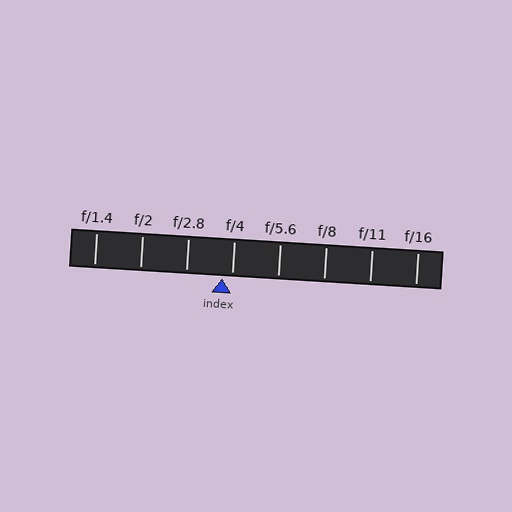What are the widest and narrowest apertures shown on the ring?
The widest aperture shown is f/1.4 and the narrowest is f/16.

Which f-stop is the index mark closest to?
The index mark is closest to f/4.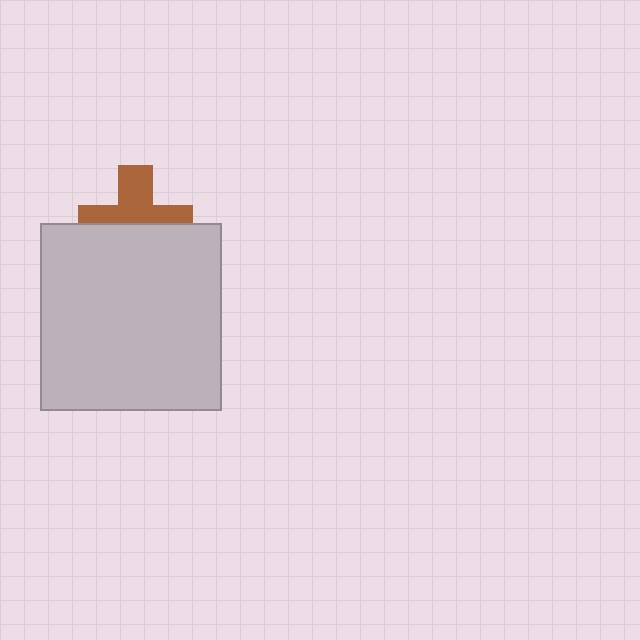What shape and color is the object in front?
The object in front is a light gray rectangle.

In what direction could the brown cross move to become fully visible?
The brown cross could move up. That would shift it out from behind the light gray rectangle entirely.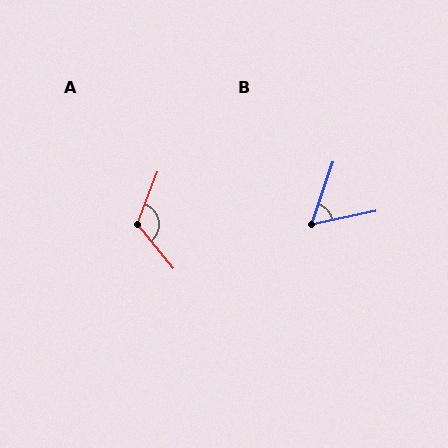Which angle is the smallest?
B, at approximately 59 degrees.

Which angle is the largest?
A, at approximately 119 degrees.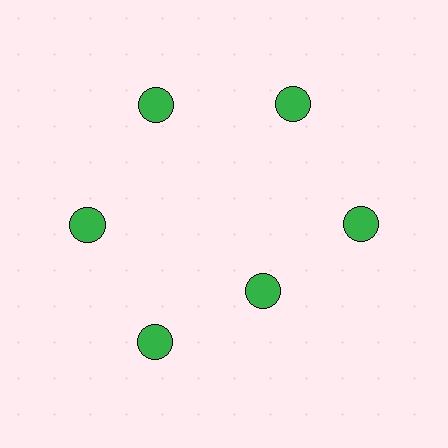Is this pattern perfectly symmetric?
No. The 6 green circles are arranged in a ring, but one element near the 5 o'clock position is pulled inward toward the center, breaking the 6-fold rotational symmetry.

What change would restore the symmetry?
The symmetry would be restored by moving it outward, back onto the ring so that all 6 circles sit at equal angles and equal distance from the center.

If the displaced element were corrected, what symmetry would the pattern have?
It would have 6-fold rotational symmetry — the pattern would map onto itself every 60 degrees.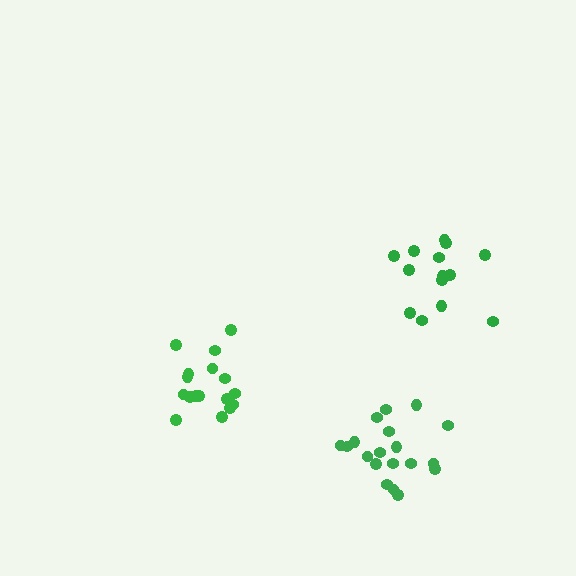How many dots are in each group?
Group 1: 14 dots, Group 2: 17 dots, Group 3: 19 dots (50 total).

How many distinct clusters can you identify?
There are 3 distinct clusters.